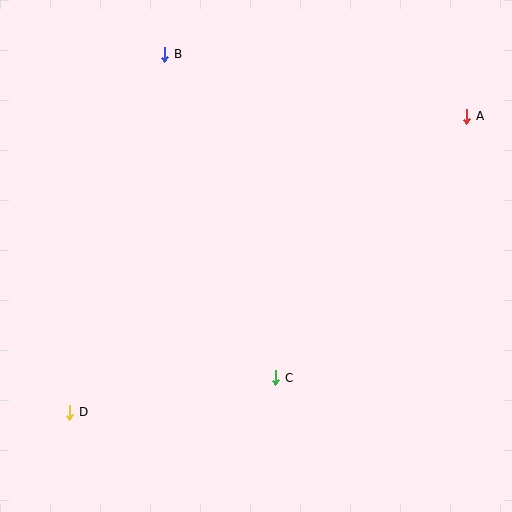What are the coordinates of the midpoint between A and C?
The midpoint between A and C is at (371, 247).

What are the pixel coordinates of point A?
Point A is at (467, 116).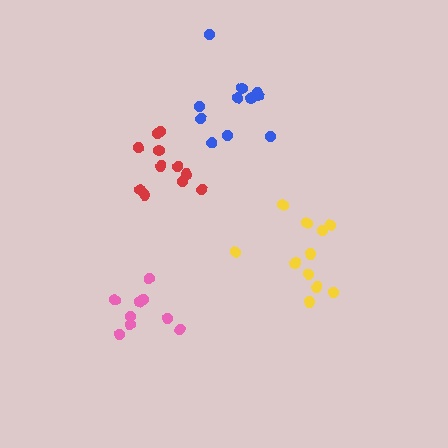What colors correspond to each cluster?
The clusters are colored: yellow, pink, blue, red.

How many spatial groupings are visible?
There are 4 spatial groupings.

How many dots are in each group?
Group 1: 11 dots, Group 2: 9 dots, Group 3: 11 dots, Group 4: 11 dots (42 total).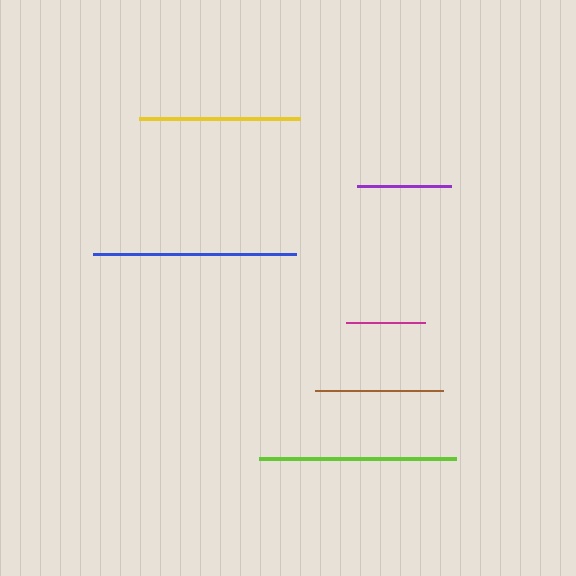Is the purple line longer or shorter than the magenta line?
The purple line is longer than the magenta line.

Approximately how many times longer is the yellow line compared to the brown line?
The yellow line is approximately 1.3 times the length of the brown line.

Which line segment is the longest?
The blue line is the longest at approximately 203 pixels.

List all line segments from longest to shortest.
From longest to shortest: blue, lime, yellow, brown, purple, magenta.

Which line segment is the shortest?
The magenta line is the shortest at approximately 79 pixels.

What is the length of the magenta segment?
The magenta segment is approximately 79 pixels long.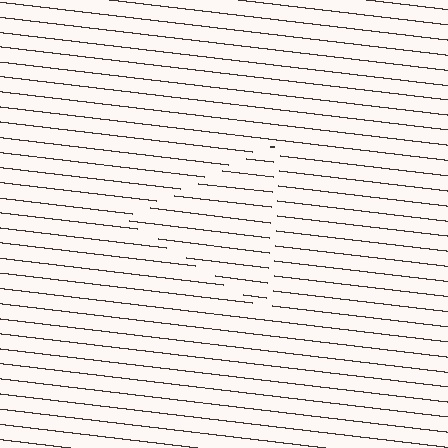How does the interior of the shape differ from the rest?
The interior of the shape contains the same grating, shifted by half a period — the contour is defined by the phase discontinuity where line-ends from the inner and outer gratings abut.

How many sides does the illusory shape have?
3 sides — the line-ends trace a triangle.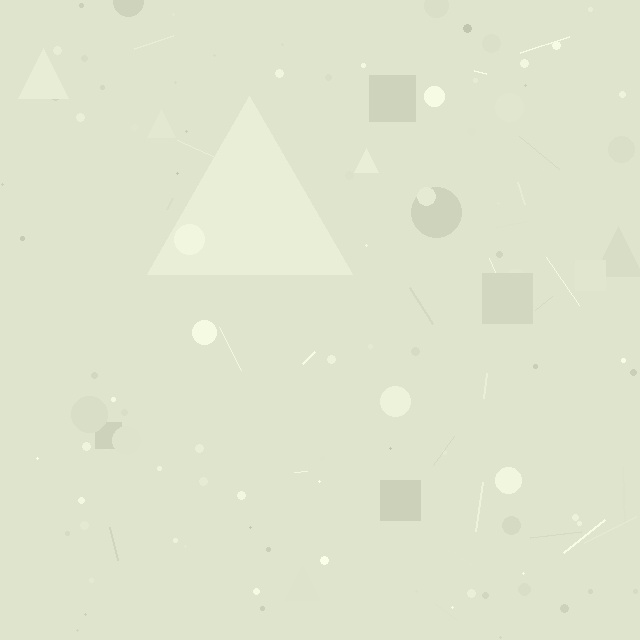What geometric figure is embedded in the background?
A triangle is embedded in the background.